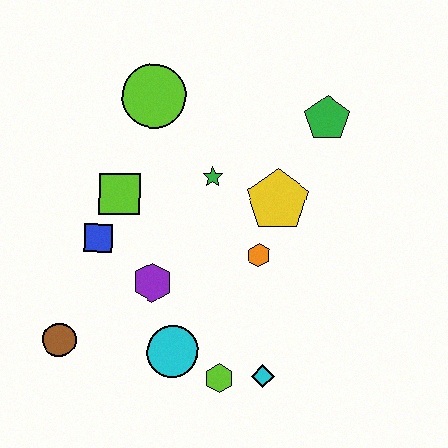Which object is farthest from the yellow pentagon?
The brown circle is farthest from the yellow pentagon.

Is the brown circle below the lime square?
Yes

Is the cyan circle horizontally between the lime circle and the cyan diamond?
Yes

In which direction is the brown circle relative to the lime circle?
The brown circle is below the lime circle.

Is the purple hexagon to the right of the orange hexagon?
No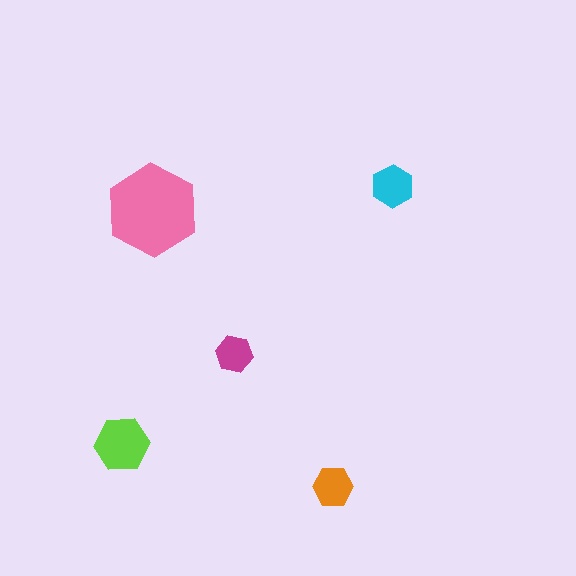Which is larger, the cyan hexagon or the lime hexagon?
The lime one.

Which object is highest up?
The cyan hexagon is topmost.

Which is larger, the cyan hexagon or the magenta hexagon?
The cyan one.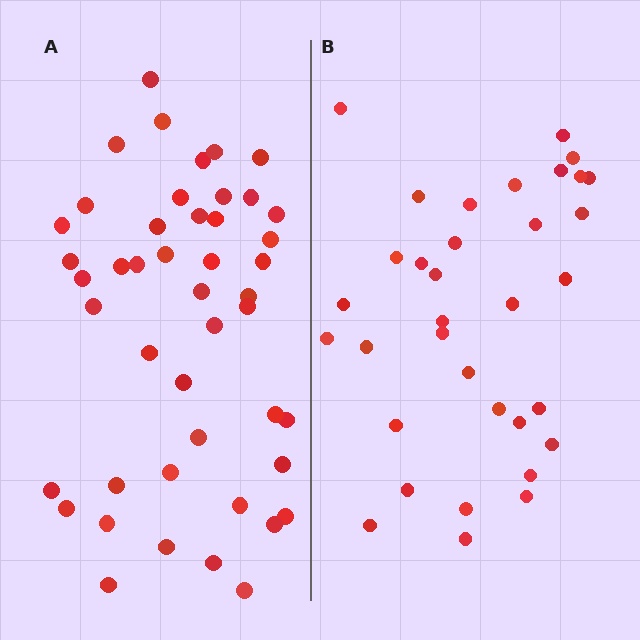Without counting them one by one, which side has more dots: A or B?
Region A (the left region) has more dots.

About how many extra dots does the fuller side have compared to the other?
Region A has roughly 12 or so more dots than region B.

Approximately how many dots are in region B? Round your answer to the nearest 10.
About 30 dots. (The exact count is 34, which rounds to 30.)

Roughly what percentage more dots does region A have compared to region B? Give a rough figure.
About 35% more.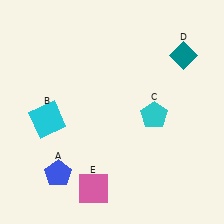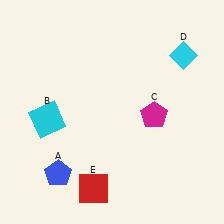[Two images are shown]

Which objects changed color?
C changed from cyan to magenta. D changed from teal to cyan. E changed from pink to red.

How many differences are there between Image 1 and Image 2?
There are 3 differences between the two images.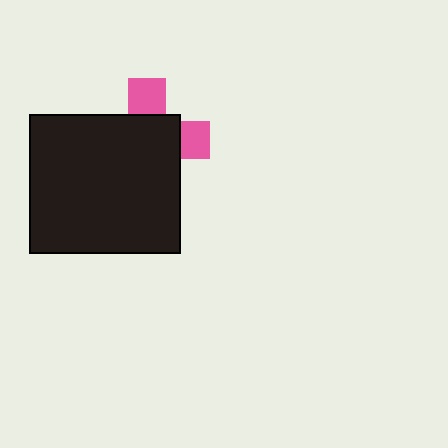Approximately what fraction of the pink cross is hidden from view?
Roughly 70% of the pink cross is hidden behind the black rectangle.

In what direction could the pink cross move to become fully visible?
The pink cross could move toward the upper-right. That would shift it out from behind the black rectangle entirely.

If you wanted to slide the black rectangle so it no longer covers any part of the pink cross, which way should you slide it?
Slide it toward the lower-left — that is the most direct way to separate the two shapes.